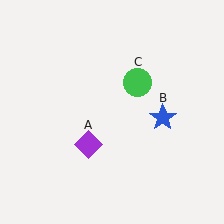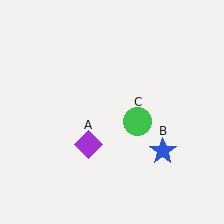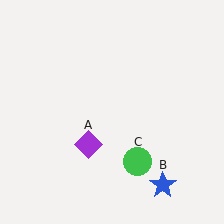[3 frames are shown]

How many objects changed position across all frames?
2 objects changed position: blue star (object B), green circle (object C).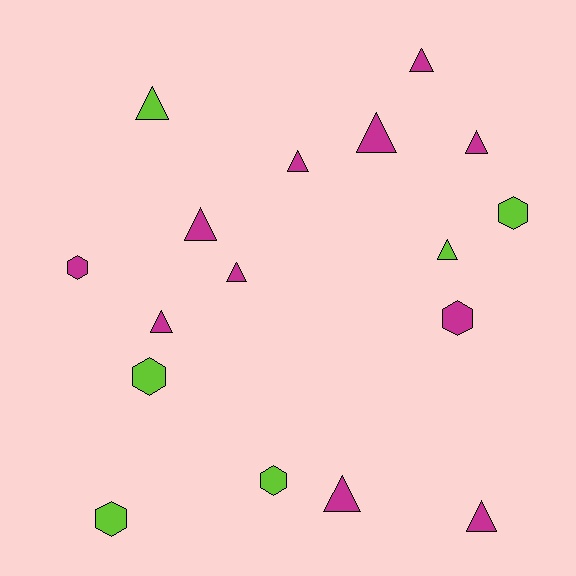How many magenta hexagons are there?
There are 2 magenta hexagons.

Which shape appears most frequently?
Triangle, with 11 objects.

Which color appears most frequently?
Magenta, with 11 objects.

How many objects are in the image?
There are 17 objects.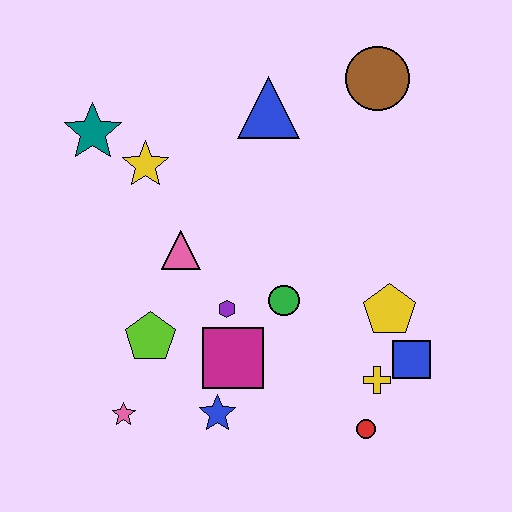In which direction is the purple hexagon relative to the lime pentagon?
The purple hexagon is to the right of the lime pentagon.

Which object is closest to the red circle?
The yellow cross is closest to the red circle.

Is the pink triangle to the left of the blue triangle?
Yes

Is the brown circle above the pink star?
Yes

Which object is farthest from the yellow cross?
The teal star is farthest from the yellow cross.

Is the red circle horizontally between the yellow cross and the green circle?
Yes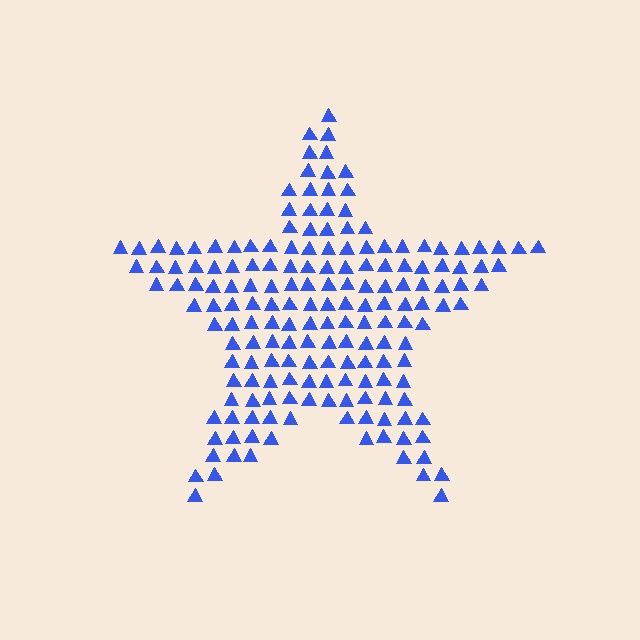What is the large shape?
The large shape is a star.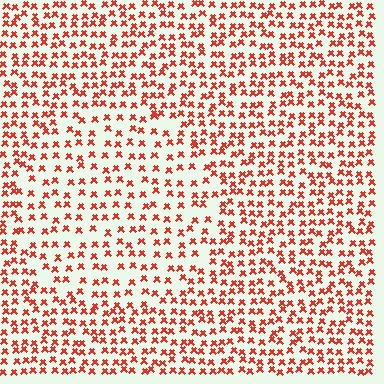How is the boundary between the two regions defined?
The boundary is defined by a change in element density (approximately 1.6x ratio). All elements are the same color, size, and shape.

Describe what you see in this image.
The image contains small red elements arranged at two different densities. A circle-shaped region is visible where the elements are less densely packed than the surrounding area.